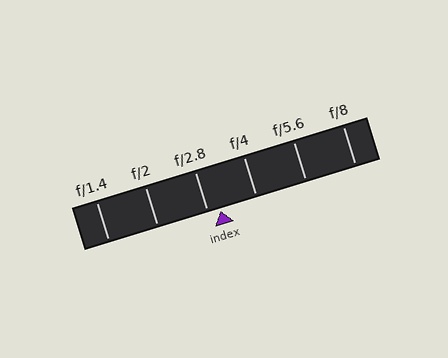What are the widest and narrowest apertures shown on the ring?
The widest aperture shown is f/1.4 and the narrowest is f/8.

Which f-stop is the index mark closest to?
The index mark is closest to f/2.8.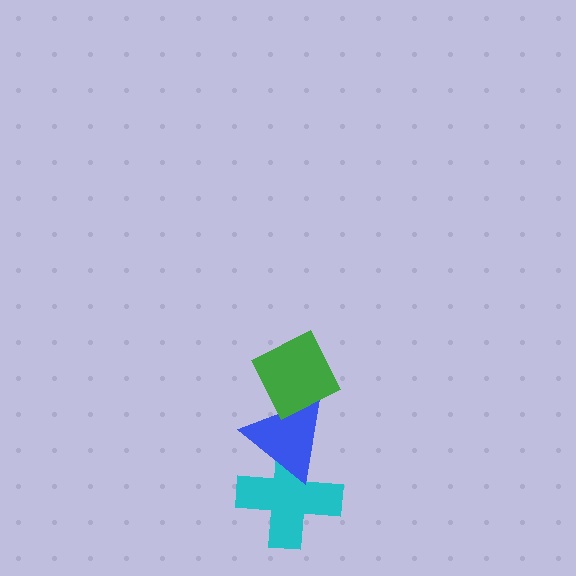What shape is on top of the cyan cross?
The blue triangle is on top of the cyan cross.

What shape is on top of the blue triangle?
The green diamond is on top of the blue triangle.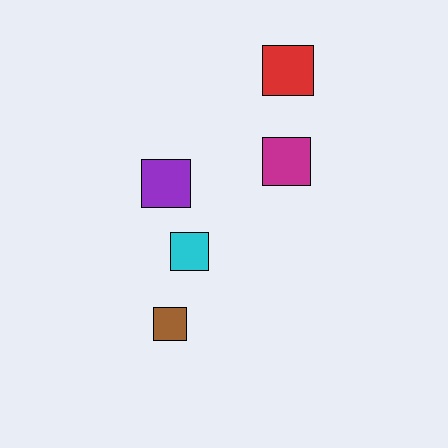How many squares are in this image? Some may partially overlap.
There are 5 squares.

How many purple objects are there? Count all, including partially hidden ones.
There is 1 purple object.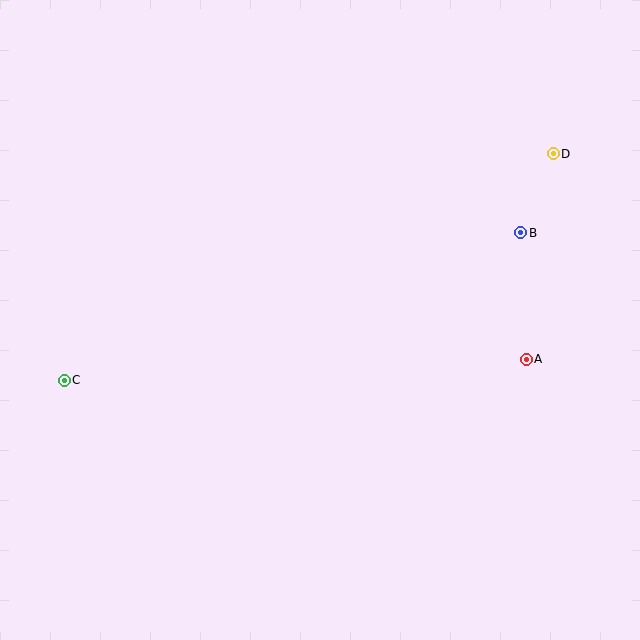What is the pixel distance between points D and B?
The distance between D and B is 85 pixels.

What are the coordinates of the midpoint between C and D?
The midpoint between C and D is at (309, 267).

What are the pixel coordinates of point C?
Point C is at (64, 380).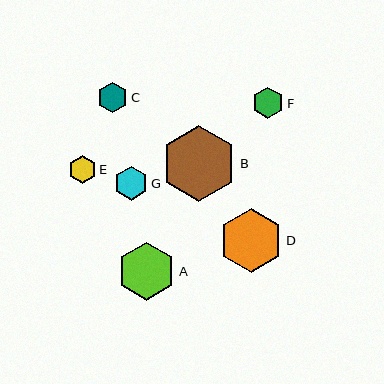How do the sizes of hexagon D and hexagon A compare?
Hexagon D and hexagon A are approximately the same size.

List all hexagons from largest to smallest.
From largest to smallest: B, D, A, G, F, C, E.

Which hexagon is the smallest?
Hexagon E is the smallest with a size of approximately 28 pixels.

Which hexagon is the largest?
Hexagon B is the largest with a size of approximately 76 pixels.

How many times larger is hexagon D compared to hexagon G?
Hexagon D is approximately 1.9 times the size of hexagon G.